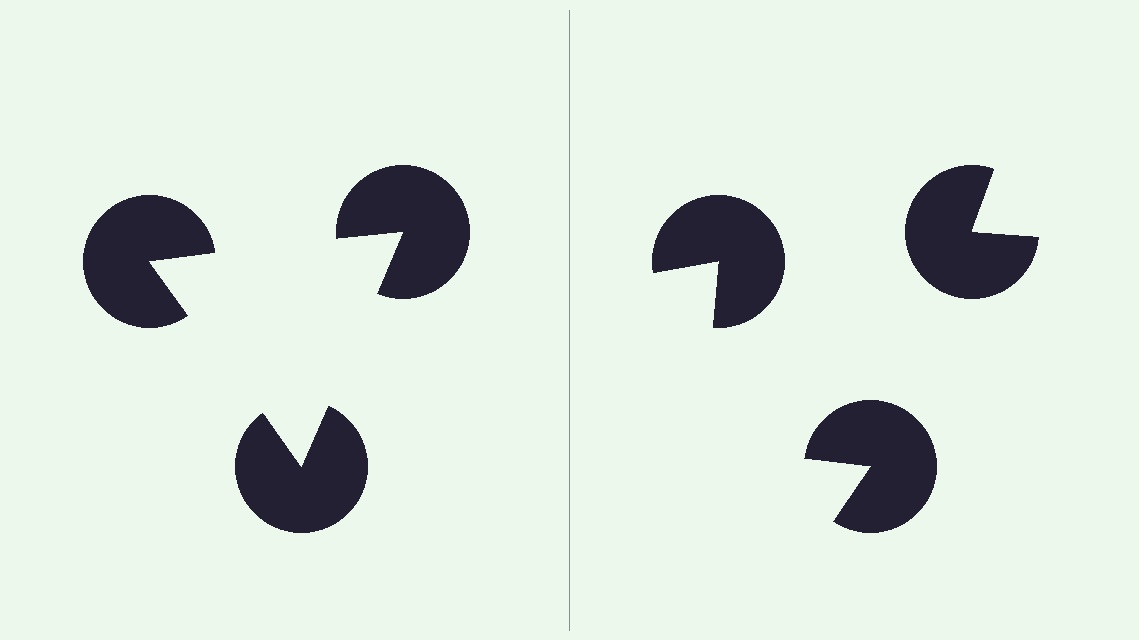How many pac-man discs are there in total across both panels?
6 — 3 on each side.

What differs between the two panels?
The pac-man discs are positioned identically on both sides; only the wedge orientations differ. On the left they align to a triangle; on the right they are misaligned.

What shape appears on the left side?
An illusory triangle.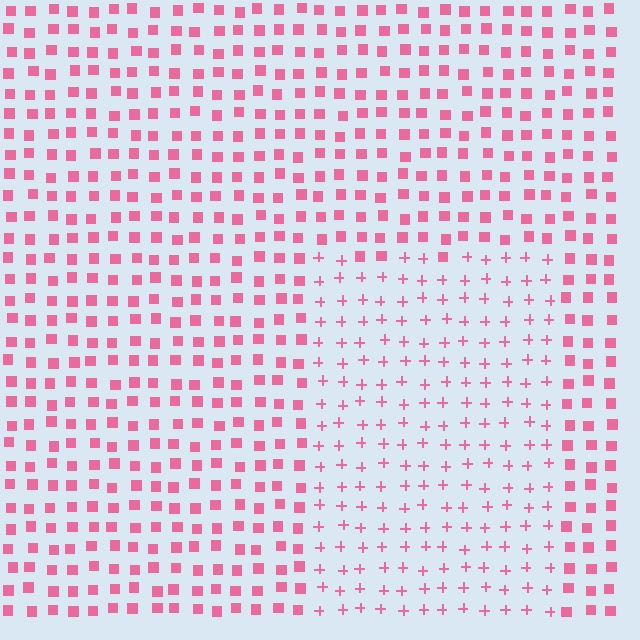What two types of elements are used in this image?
The image uses plus signs inside the rectangle region and squares outside it.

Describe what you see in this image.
The image is filled with small pink elements arranged in a uniform grid. A rectangle-shaped region contains plus signs, while the surrounding area contains squares. The boundary is defined purely by the change in element shape.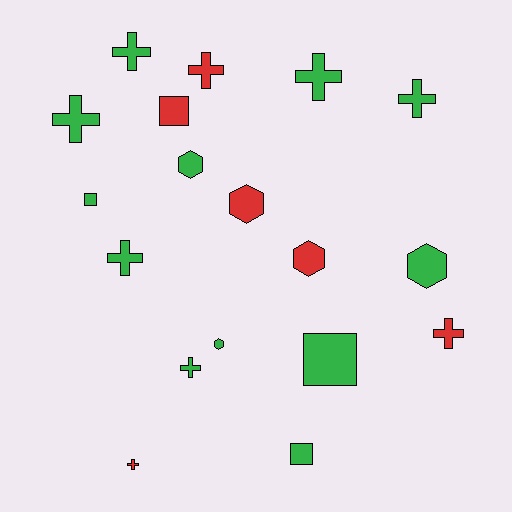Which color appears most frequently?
Green, with 12 objects.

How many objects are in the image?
There are 18 objects.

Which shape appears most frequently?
Cross, with 9 objects.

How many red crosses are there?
There are 3 red crosses.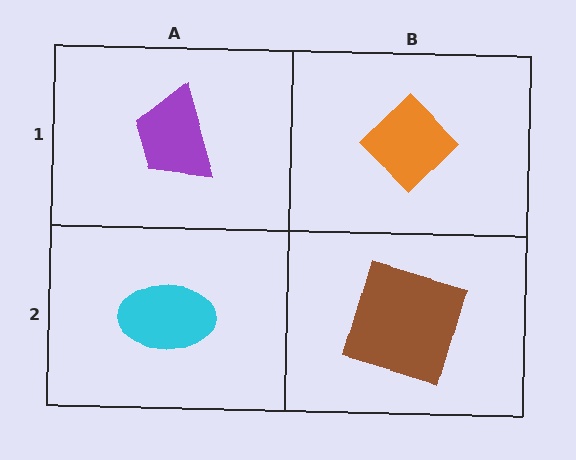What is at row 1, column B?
An orange diamond.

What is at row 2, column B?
A brown square.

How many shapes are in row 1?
2 shapes.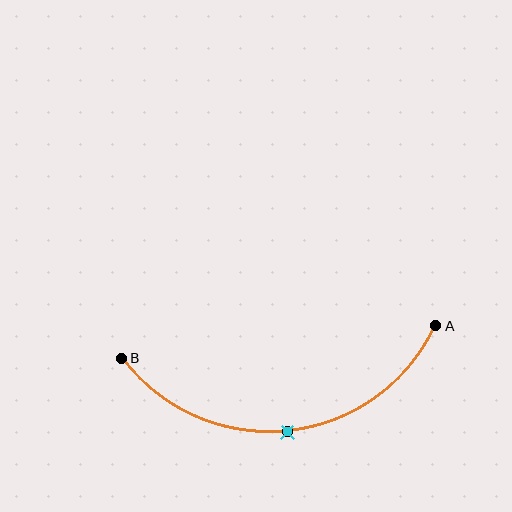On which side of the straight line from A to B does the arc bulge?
The arc bulges below the straight line connecting A and B.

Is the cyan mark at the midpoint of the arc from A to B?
Yes. The cyan mark lies on the arc at equal arc-length from both A and B — it is the arc midpoint.